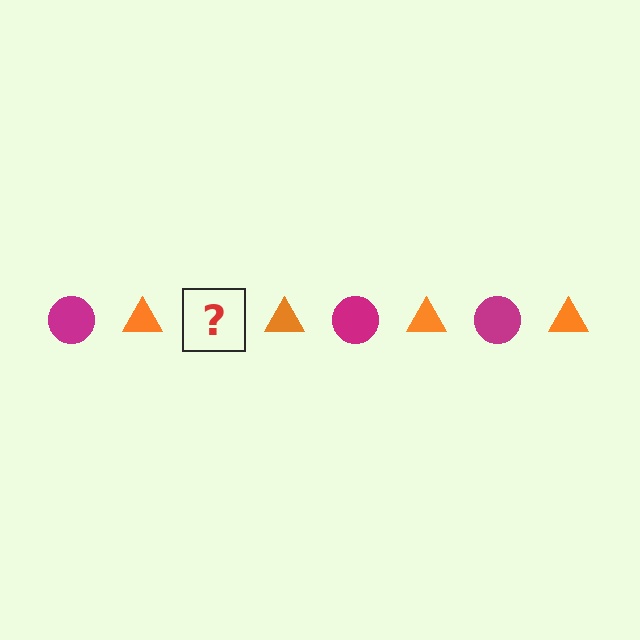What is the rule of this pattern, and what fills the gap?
The rule is that the pattern alternates between magenta circle and orange triangle. The gap should be filled with a magenta circle.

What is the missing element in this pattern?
The missing element is a magenta circle.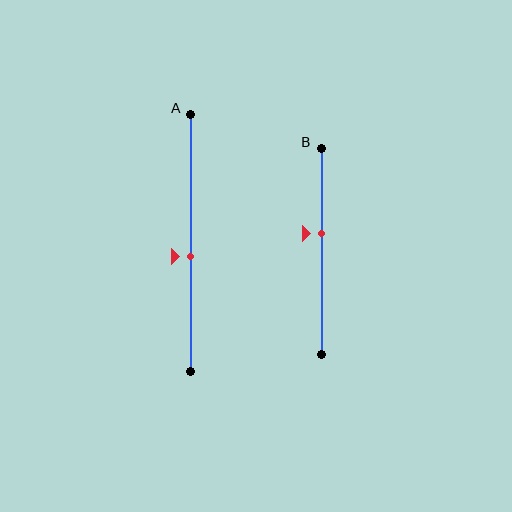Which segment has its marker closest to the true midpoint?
Segment A has its marker closest to the true midpoint.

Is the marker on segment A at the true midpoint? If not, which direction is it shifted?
No, the marker on segment A is shifted downward by about 5% of the segment length.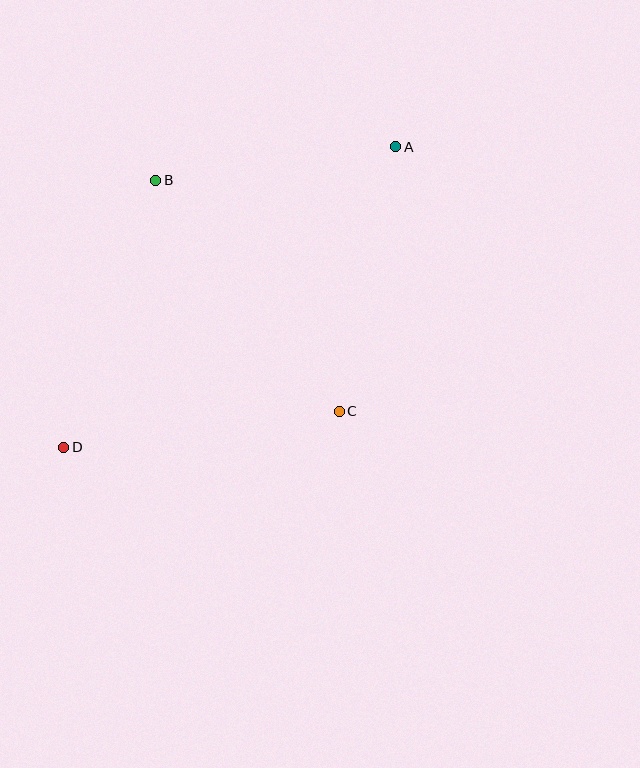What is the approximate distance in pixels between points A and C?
The distance between A and C is approximately 271 pixels.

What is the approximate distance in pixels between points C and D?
The distance between C and D is approximately 278 pixels.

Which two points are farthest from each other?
Points A and D are farthest from each other.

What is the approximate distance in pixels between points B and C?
The distance between B and C is approximately 295 pixels.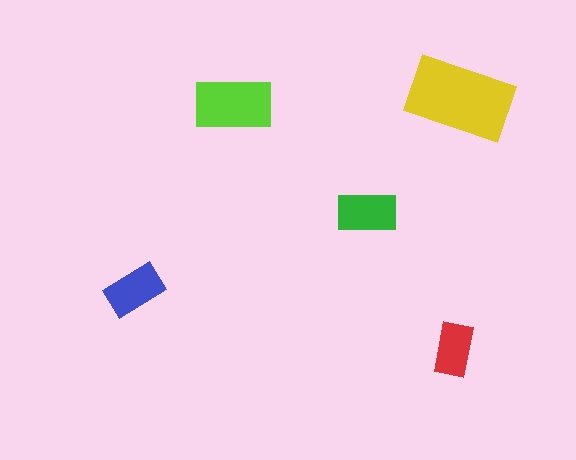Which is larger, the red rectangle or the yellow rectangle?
The yellow one.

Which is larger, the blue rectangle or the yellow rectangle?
The yellow one.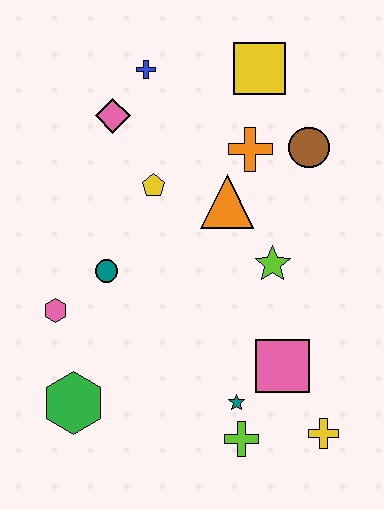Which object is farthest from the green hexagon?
The yellow square is farthest from the green hexagon.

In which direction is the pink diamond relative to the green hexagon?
The pink diamond is above the green hexagon.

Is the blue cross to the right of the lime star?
No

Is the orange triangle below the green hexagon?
No